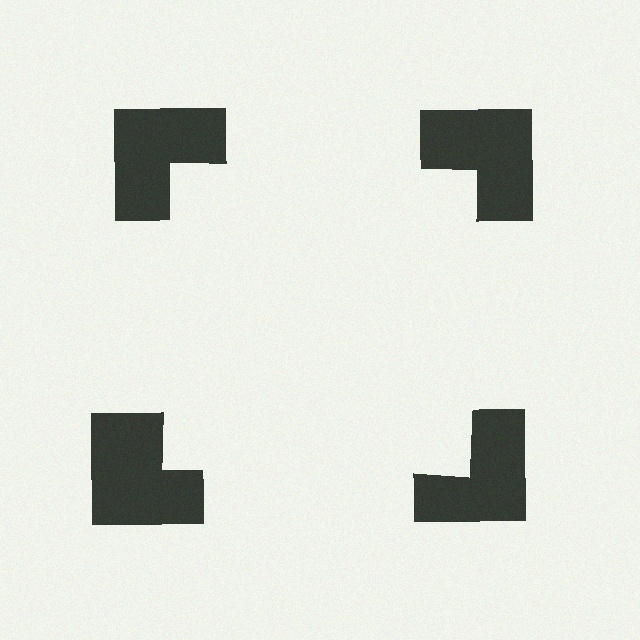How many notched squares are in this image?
There are 4 — one at each vertex of the illusory square.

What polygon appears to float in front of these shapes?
An illusory square — its edges are inferred from the aligned wedge cuts in the notched squares, not physically drawn.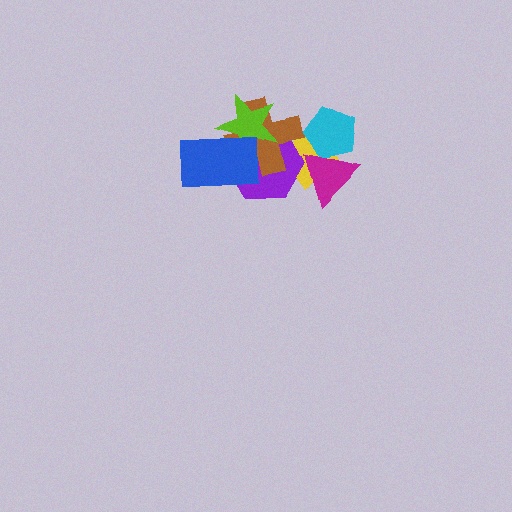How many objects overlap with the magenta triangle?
3 objects overlap with the magenta triangle.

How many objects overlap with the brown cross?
4 objects overlap with the brown cross.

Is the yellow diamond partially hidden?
Yes, it is partially covered by another shape.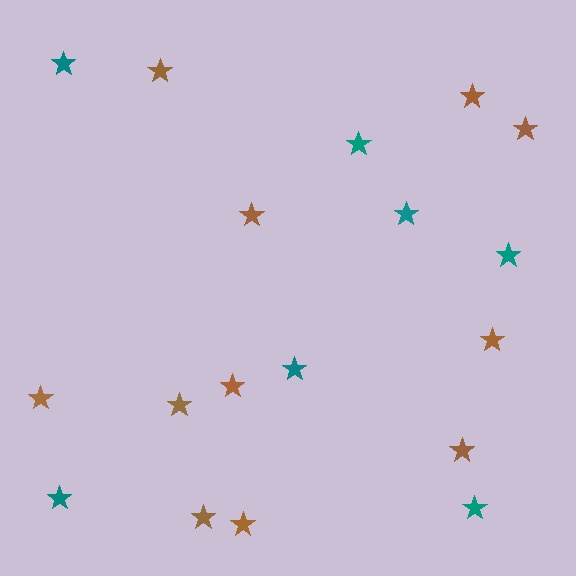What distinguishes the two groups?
There are 2 groups: one group of teal stars (7) and one group of brown stars (11).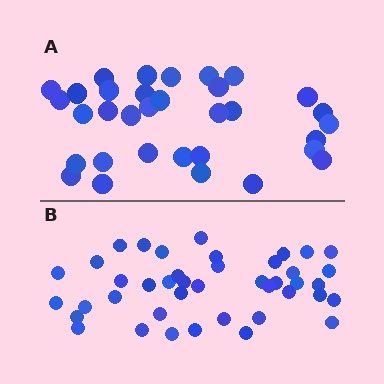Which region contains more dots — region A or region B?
Region B (the bottom region) has more dots.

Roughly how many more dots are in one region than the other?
Region B has roughly 8 or so more dots than region A.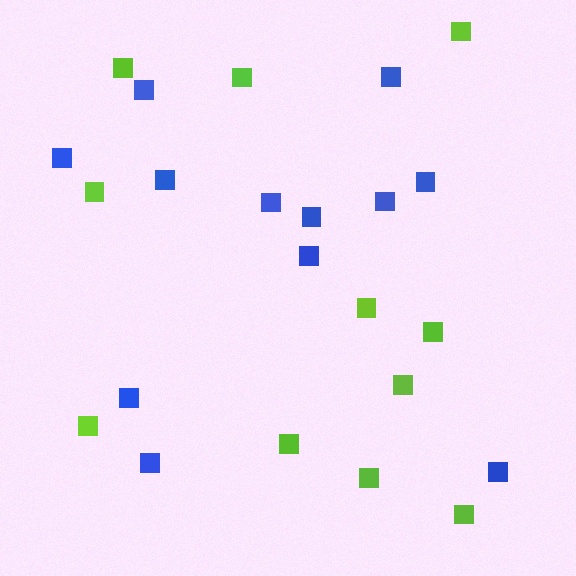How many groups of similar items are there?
There are 2 groups: one group of lime squares (11) and one group of blue squares (12).